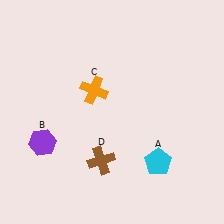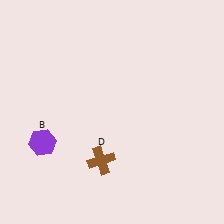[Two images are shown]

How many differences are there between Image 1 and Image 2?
There are 2 differences between the two images.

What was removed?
The orange cross (C), the cyan pentagon (A) were removed in Image 2.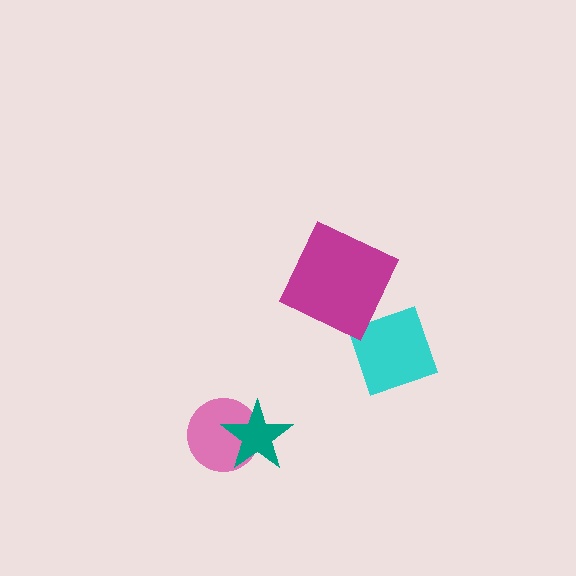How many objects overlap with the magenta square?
0 objects overlap with the magenta square.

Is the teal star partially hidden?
No, no other shape covers it.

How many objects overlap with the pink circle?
1 object overlaps with the pink circle.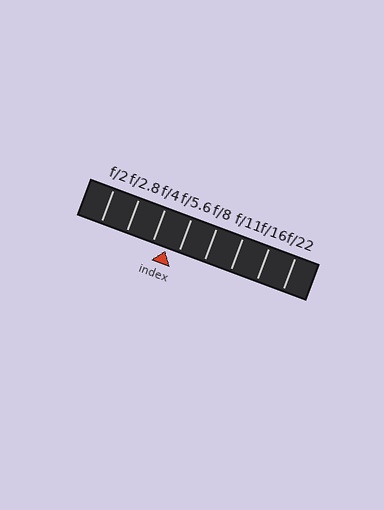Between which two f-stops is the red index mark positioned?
The index mark is between f/4 and f/5.6.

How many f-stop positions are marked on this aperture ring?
There are 8 f-stop positions marked.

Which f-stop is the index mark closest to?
The index mark is closest to f/5.6.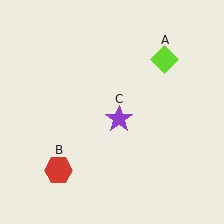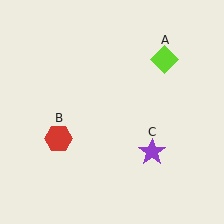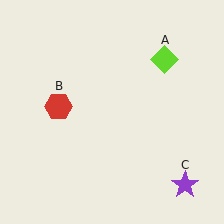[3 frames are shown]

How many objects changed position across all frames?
2 objects changed position: red hexagon (object B), purple star (object C).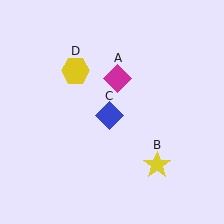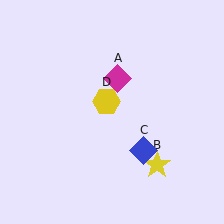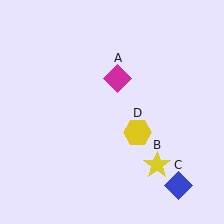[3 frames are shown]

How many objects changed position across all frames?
2 objects changed position: blue diamond (object C), yellow hexagon (object D).